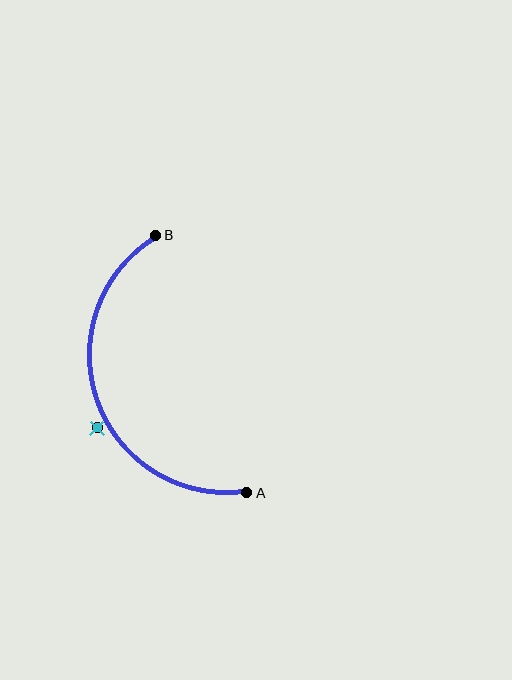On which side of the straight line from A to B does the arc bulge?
The arc bulges to the left of the straight line connecting A and B.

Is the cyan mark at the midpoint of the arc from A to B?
No — the cyan mark does not lie on the arc at all. It sits slightly outside the curve.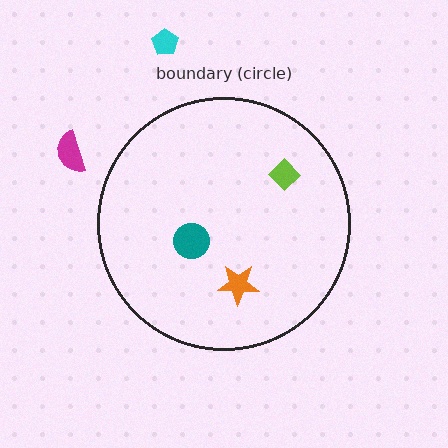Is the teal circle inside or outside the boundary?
Inside.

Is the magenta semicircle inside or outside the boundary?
Outside.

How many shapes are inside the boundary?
3 inside, 2 outside.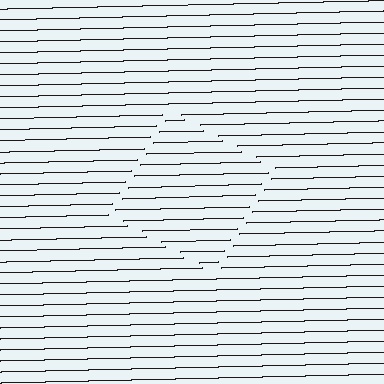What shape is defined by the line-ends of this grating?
An illusory square. The interior of the shape contains the same grating, shifted by half a period — the contour is defined by the phase discontinuity where line-ends from the inner and outer gratings abut.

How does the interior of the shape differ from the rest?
The interior of the shape contains the same grating, shifted by half a period — the contour is defined by the phase discontinuity where line-ends from the inner and outer gratings abut.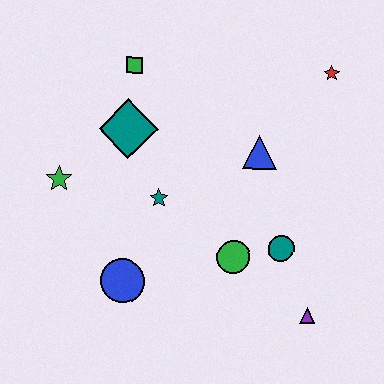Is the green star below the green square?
Yes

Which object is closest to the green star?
The teal diamond is closest to the green star.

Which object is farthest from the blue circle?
The red star is farthest from the blue circle.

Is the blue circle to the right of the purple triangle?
No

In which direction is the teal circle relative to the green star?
The teal circle is to the right of the green star.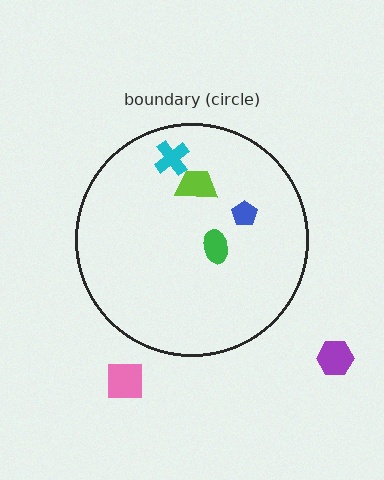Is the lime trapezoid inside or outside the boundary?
Inside.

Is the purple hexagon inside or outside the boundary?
Outside.